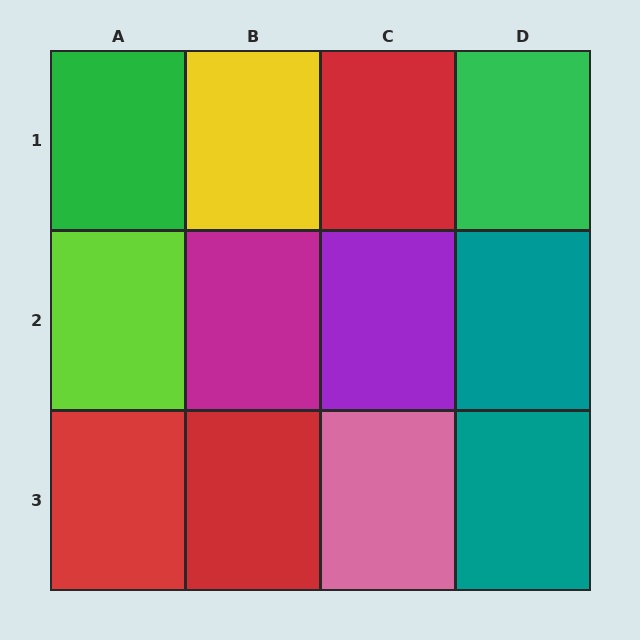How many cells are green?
2 cells are green.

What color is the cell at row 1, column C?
Red.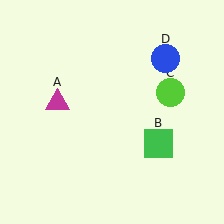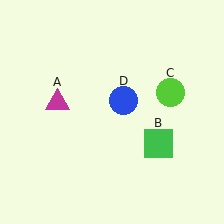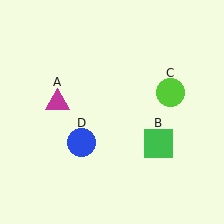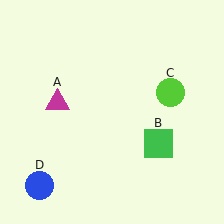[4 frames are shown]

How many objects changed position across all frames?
1 object changed position: blue circle (object D).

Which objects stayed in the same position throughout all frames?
Magenta triangle (object A) and green square (object B) and lime circle (object C) remained stationary.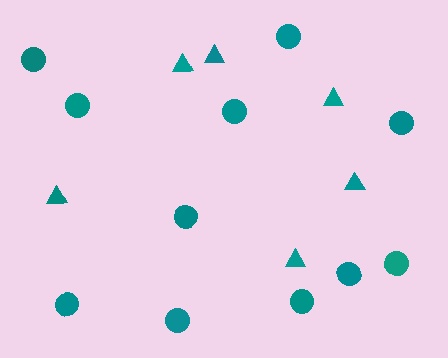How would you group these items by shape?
There are 2 groups: one group of circles (11) and one group of triangles (6).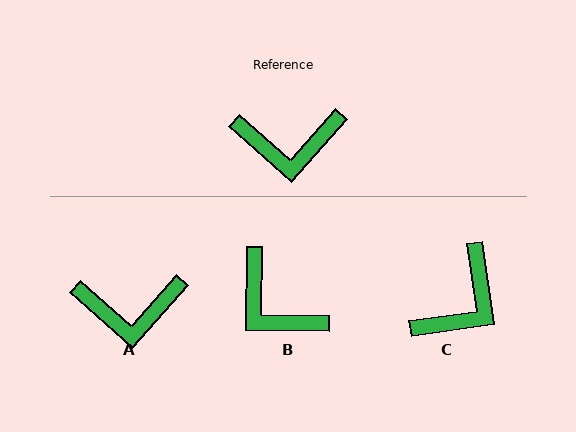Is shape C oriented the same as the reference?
No, it is off by about 50 degrees.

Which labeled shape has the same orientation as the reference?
A.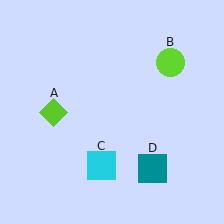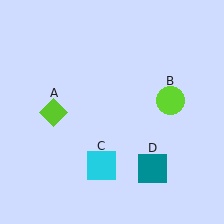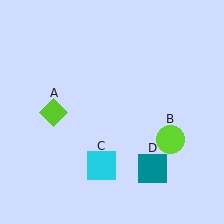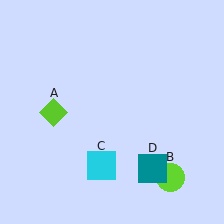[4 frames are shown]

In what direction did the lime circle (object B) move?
The lime circle (object B) moved down.